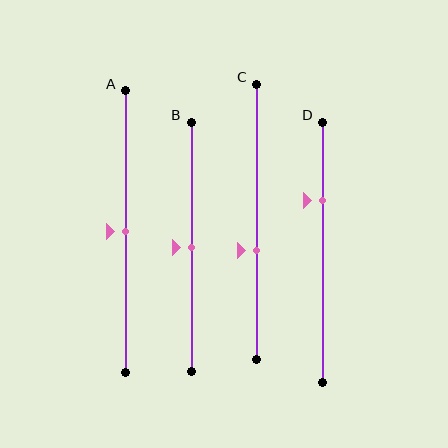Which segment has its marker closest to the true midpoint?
Segment A has its marker closest to the true midpoint.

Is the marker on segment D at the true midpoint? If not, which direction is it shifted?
No, the marker on segment D is shifted upward by about 20% of the segment length.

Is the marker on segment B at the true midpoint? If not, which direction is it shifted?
Yes, the marker on segment B is at the true midpoint.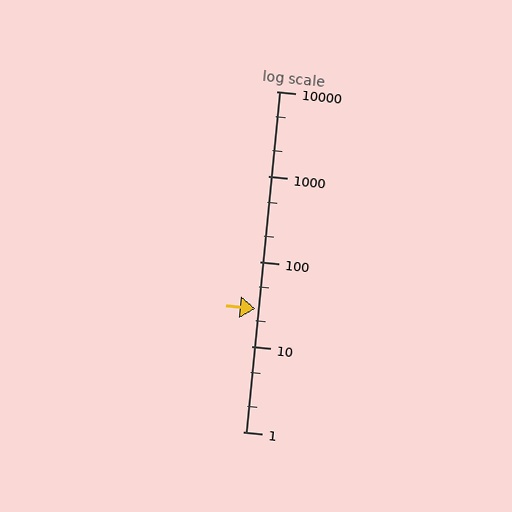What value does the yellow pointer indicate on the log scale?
The pointer indicates approximately 28.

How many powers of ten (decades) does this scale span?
The scale spans 4 decades, from 1 to 10000.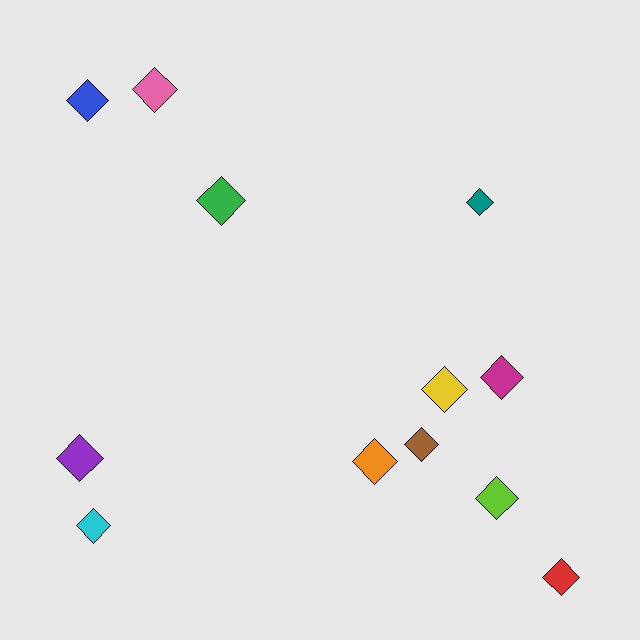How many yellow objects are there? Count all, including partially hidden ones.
There is 1 yellow object.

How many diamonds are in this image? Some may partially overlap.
There are 12 diamonds.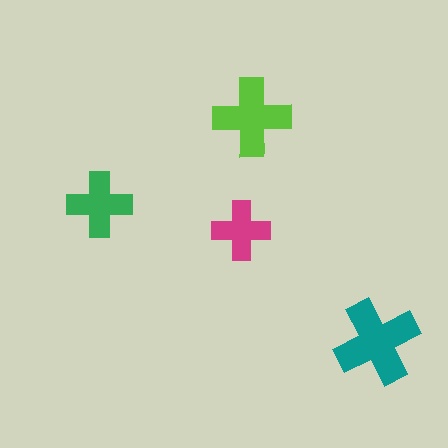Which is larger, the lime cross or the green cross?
The lime one.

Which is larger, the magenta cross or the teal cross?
The teal one.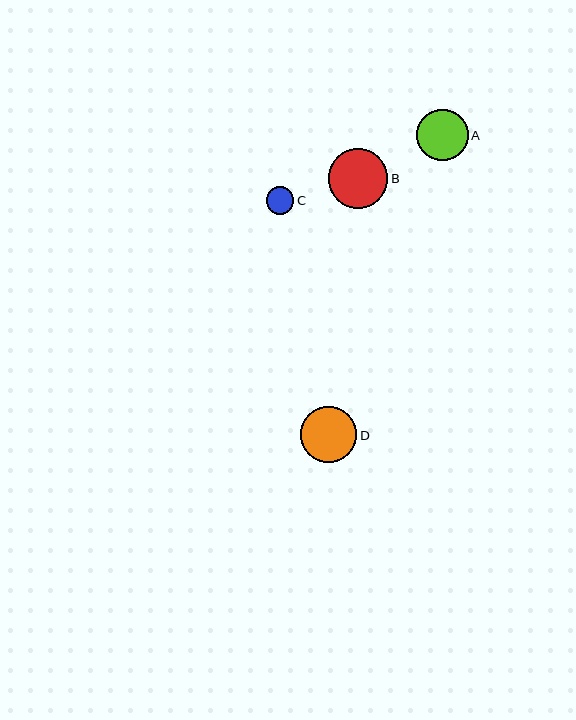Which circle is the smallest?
Circle C is the smallest with a size of approximately 27 pixels.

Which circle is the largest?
Circle B is the largest with a size of approximately 60 pixels.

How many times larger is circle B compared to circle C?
Circle B is approximately 2.2 times the size of circle C.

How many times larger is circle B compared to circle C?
Circle B is approximately 2.2 times the size of circle C.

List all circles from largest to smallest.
From largest to smallest: B, D, A, C.